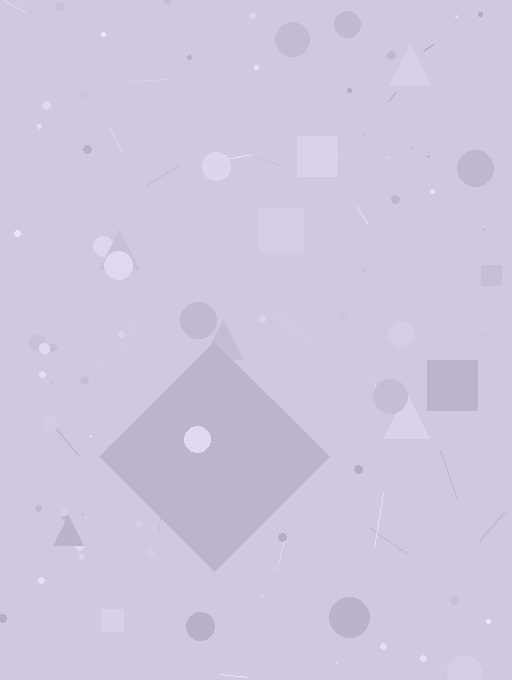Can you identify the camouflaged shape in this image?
The camouflaged shape is a diamond.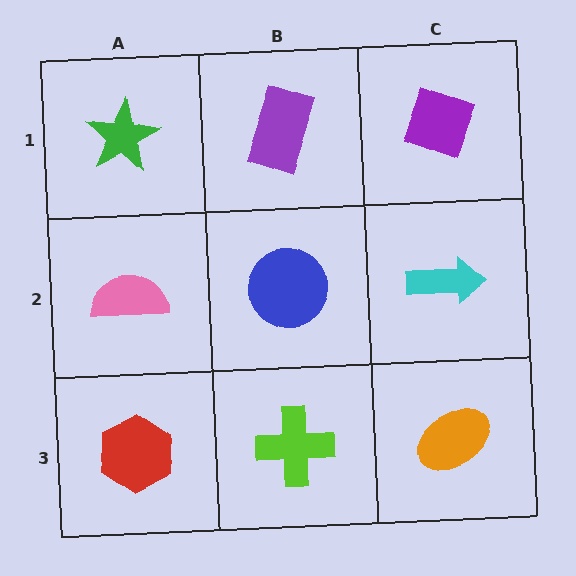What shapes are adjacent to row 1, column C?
A cyan arrow (row 2, column C), a purple rectangle (row 1, column B).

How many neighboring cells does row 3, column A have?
2.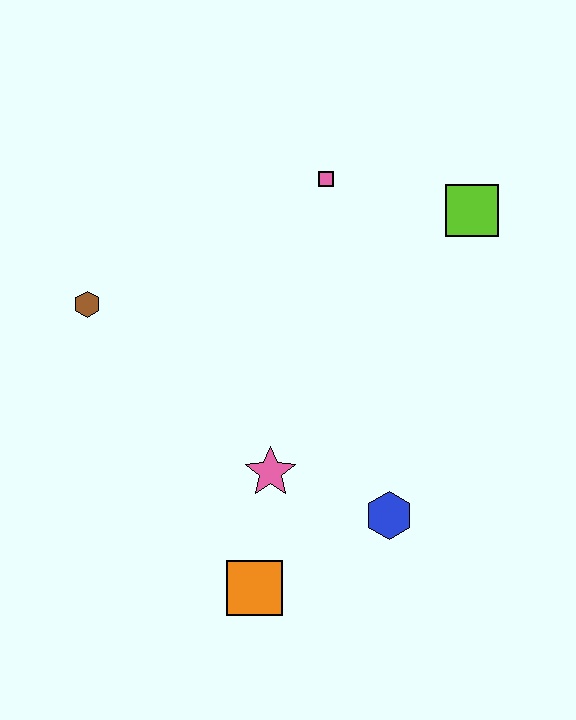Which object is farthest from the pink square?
The orange square is farthest from the pink square.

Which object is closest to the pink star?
The orange square is closest to the pink star.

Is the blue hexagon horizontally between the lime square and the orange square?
Yes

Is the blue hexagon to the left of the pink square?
No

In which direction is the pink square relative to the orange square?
The pink square is above the orange square.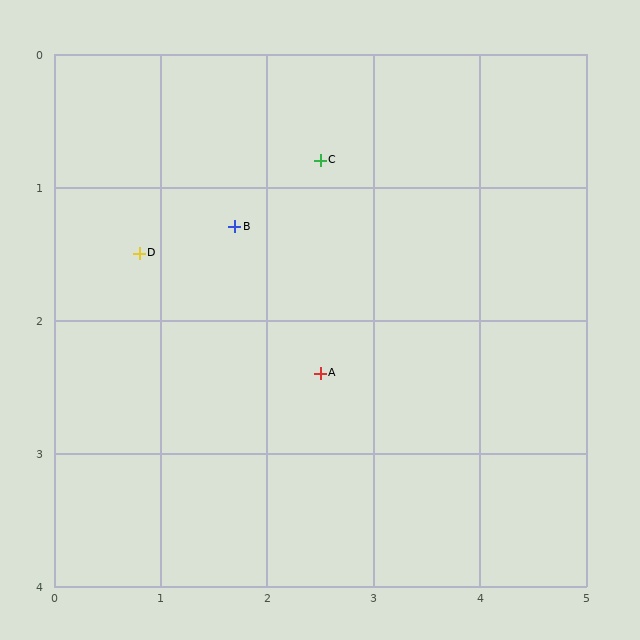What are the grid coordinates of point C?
Point C is at approximately (2.5, 0.8).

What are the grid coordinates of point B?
Point B is at approximately (1.7, 1.3).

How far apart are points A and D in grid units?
Points A and D are about 1.9 grid units apart.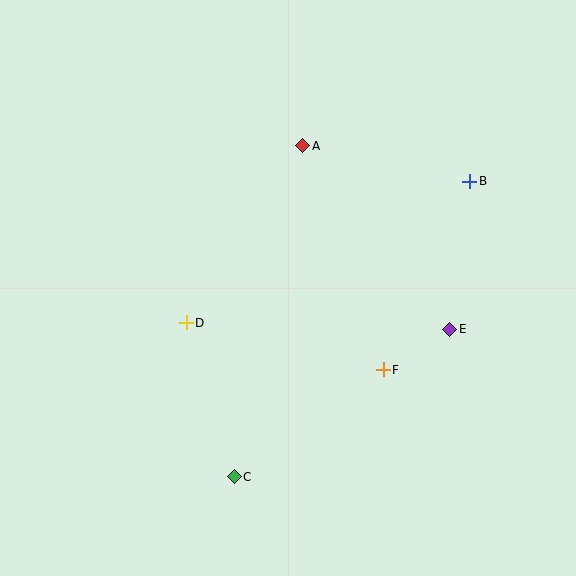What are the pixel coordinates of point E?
Point E is at (450, 329).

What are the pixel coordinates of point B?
Point B is at (470, 181).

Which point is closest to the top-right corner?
Point B is closest to the top-right corner.